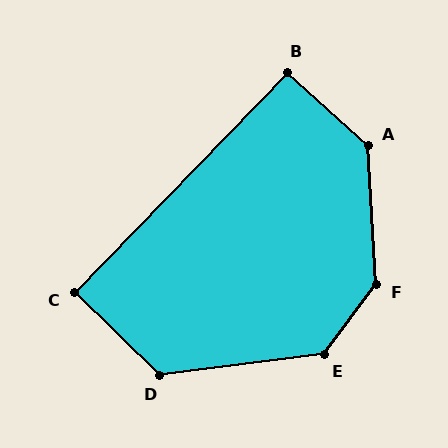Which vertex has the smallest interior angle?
C, at approximately 90 degrees.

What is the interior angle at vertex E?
Approximately 134 degrees (obtuse).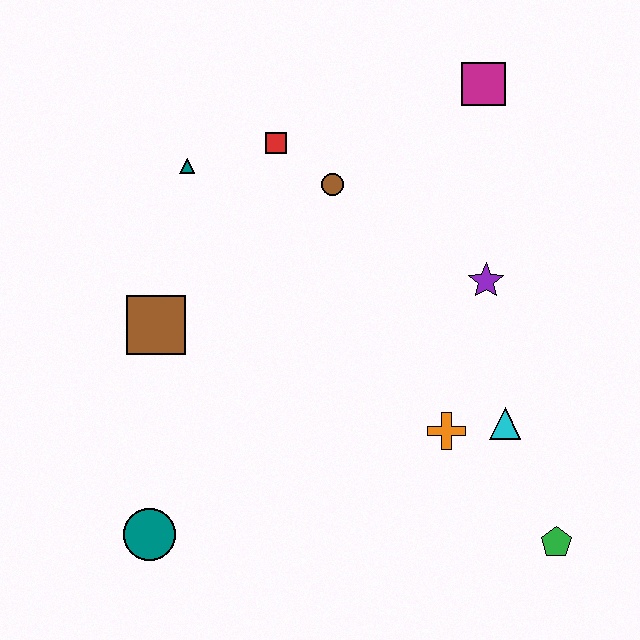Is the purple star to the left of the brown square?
No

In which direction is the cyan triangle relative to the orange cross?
The cyan triangle is to the right of the orange cross.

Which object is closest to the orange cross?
The cyan triangle is closest to the orange cross.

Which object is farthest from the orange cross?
The teal triangle is farthest from the orange cross.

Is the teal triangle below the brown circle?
No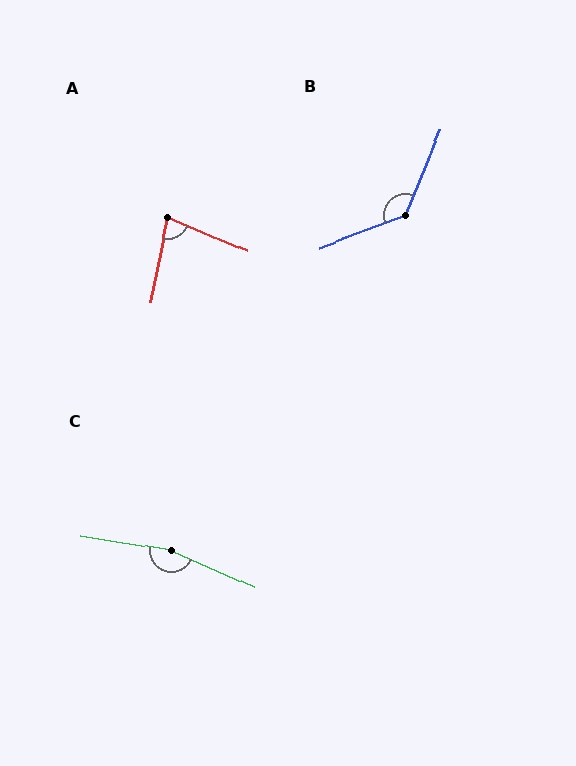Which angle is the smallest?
A, at approximately 79 degrees.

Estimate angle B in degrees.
Approximately 133 degrees.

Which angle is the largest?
C, at approximately 165 degrees.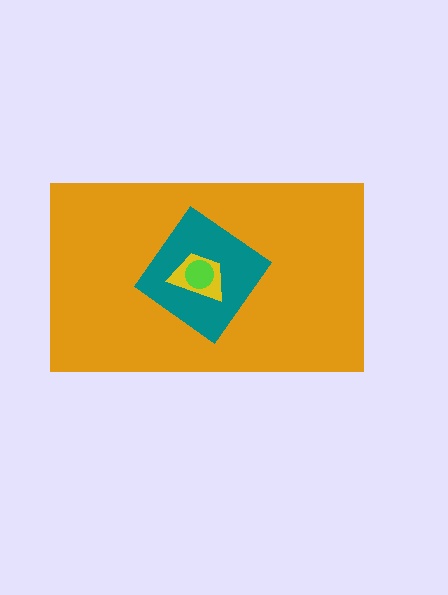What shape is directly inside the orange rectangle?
The teal diamond.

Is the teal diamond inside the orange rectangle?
Yes.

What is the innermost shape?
The lime circle.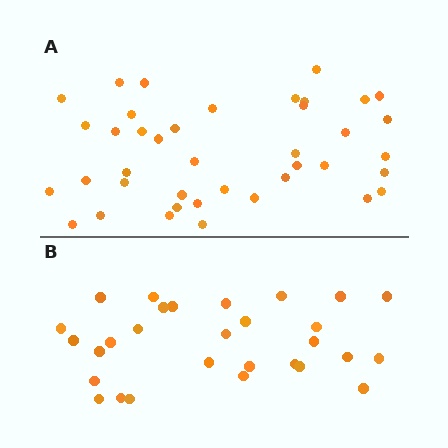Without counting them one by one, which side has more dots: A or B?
Region A (the top region) has more dots.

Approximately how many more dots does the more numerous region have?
Region A has roughly 12 or so more dots than region B.